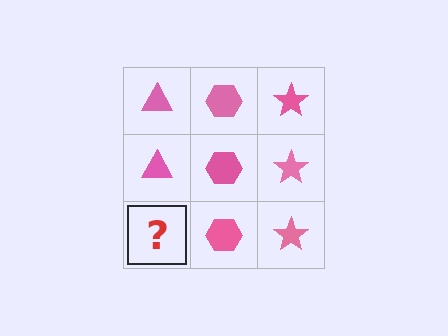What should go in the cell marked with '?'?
The missing cell should contain a pink triangle.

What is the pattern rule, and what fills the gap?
The rule is that each column has a consistent shape. The gap should be filled with a pink triangle.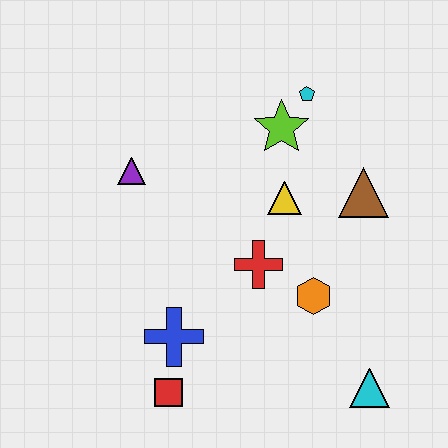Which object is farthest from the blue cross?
The cyan pentagon is farthest from the blue cross.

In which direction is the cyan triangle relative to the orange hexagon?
The cyan triangle is below the orange hexagon.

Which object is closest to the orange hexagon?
The red cross is closest to the orange hexagon.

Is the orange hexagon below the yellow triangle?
Yes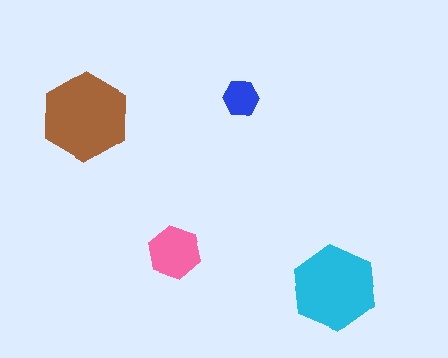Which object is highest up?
The blue hexagon is topmost.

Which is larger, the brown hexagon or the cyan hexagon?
The brown one.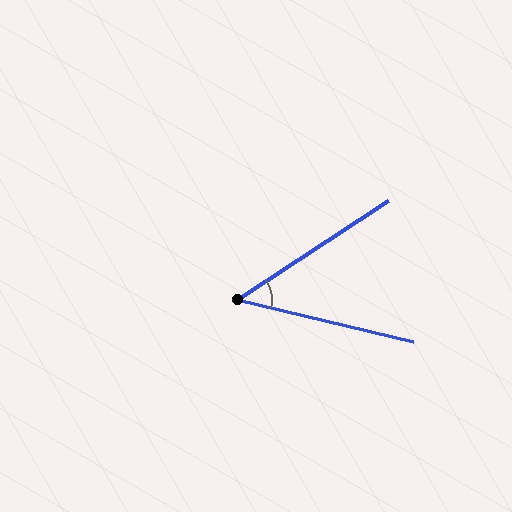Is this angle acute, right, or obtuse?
It is acute.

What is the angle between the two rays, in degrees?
Approximately 46 degrees.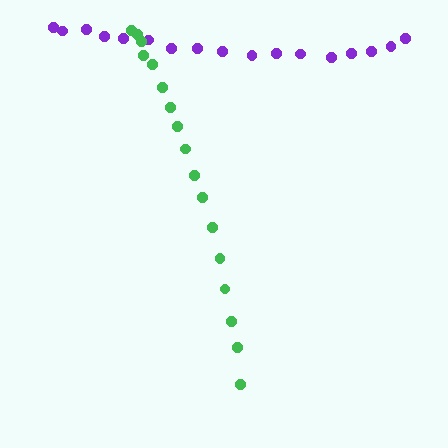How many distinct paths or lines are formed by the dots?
There are 2 distinct paths.